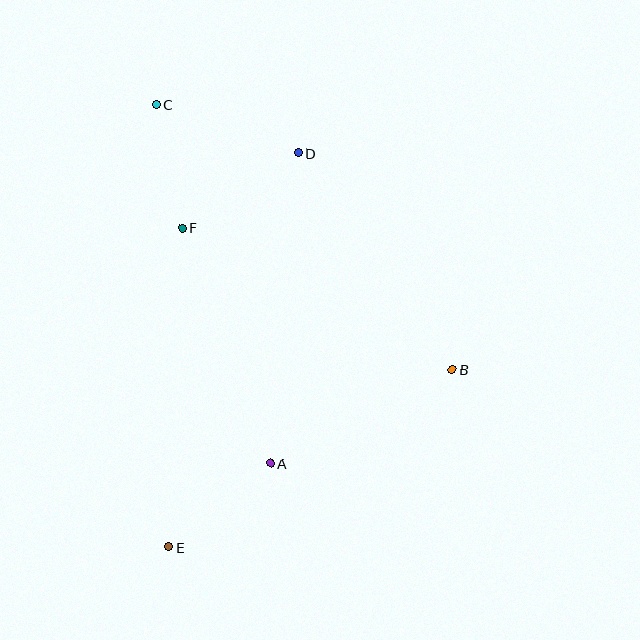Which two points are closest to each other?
Points C and F are closest to each other.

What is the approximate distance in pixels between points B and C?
The distance between B and C is approximately 398 pixels.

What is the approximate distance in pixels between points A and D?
The distance between A and D is approximately 311 pixels.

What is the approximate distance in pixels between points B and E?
The distance between B and E is approximately 335 pixels.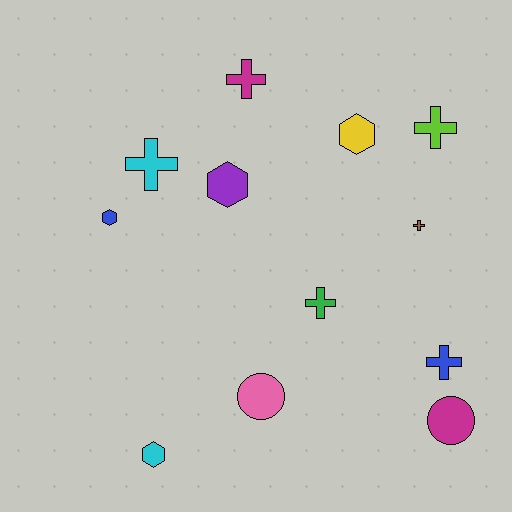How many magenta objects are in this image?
There are 2 magenta objects.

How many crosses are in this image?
There are 6 crosses.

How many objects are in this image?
There are 12 objects.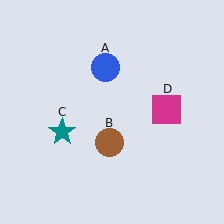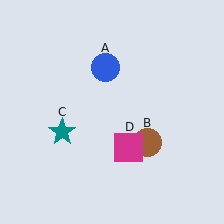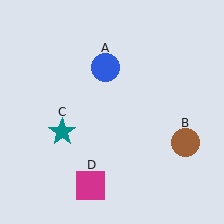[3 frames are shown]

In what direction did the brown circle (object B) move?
The brown circle (object B) moved right.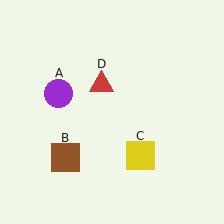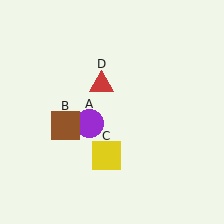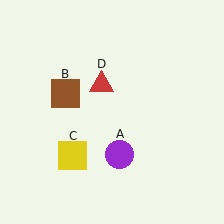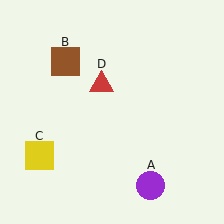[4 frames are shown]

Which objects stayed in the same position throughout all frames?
Red triangle (object D) remained stationary.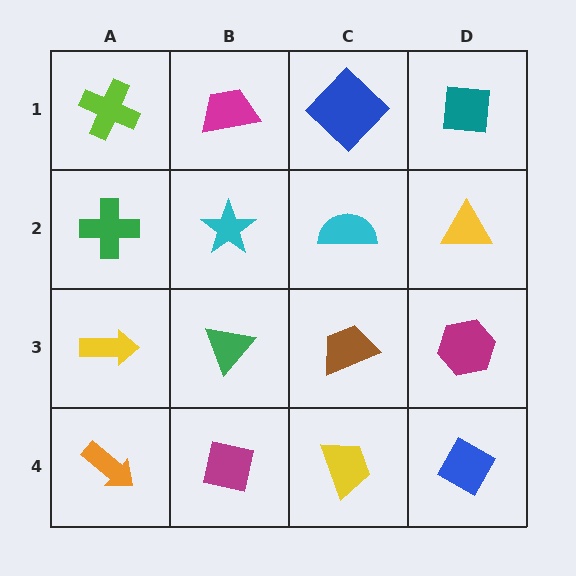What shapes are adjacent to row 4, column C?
A brown trapezoid (row 3, column C), a magenta square (row 4, column B), a blue diamond (row 4, column D).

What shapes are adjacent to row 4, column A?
A yellow arrow (row 3, column A), a magenta square (row 4, column B).